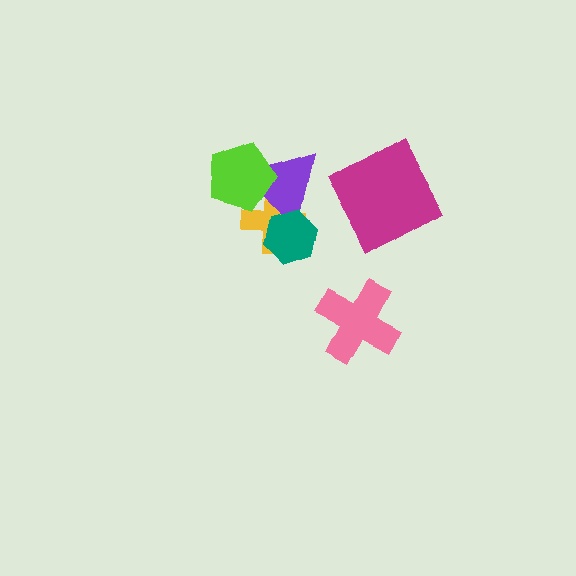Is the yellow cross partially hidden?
Yes, it is partially covered by another shape.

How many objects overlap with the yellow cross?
3 objects overlap with the yellow cross.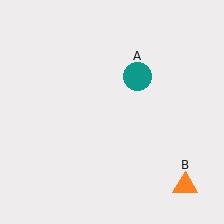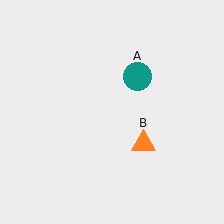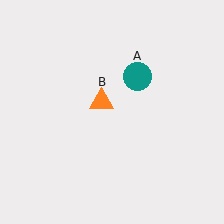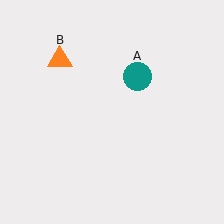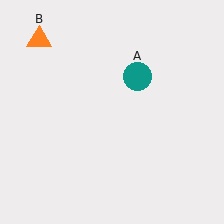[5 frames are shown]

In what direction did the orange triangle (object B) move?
The orange triangle (object B) moved up and to the left.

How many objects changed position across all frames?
1 object changed position: orange triangle (object B).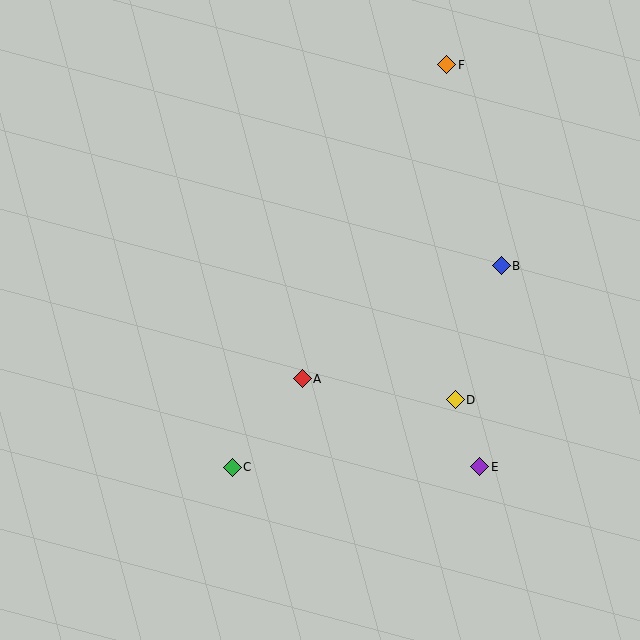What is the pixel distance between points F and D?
The distance between F and D is 335 pixels.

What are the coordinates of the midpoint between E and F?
The midpoint between E and F is at (463, 266).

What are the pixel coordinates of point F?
Point F is at (447, 65).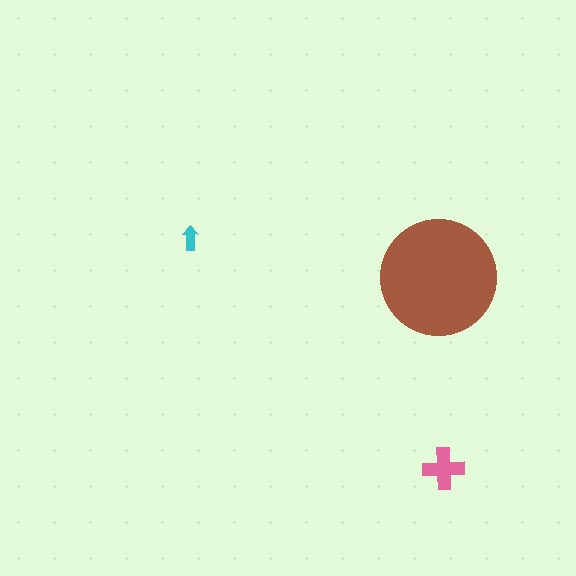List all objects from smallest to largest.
The cyan arrow, the pink cross, the brown circle.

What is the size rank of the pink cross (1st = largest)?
2nd.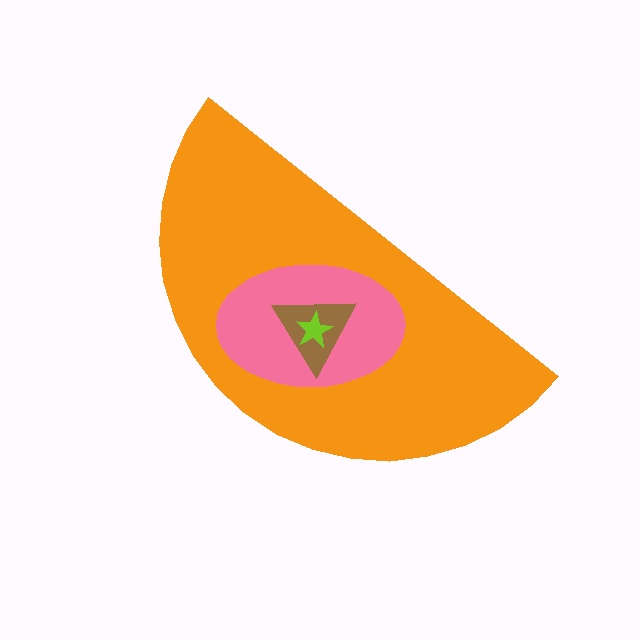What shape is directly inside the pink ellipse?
The brown triangle.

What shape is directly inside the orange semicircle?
The pink ellipse.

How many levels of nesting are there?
4.